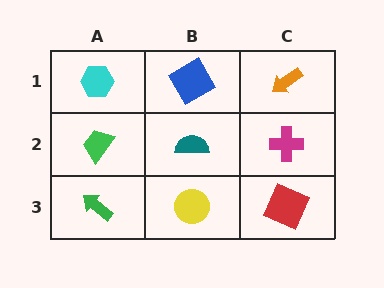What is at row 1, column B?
A blue diamond.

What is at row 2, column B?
A teal semicircle.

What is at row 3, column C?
A red square.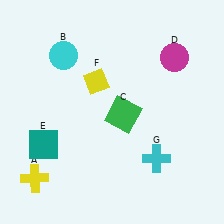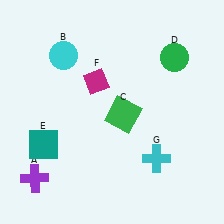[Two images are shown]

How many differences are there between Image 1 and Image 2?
There are 3 differences between the two images.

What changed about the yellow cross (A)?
In Image 1, A is yellow. In Image 2, it changed to purple.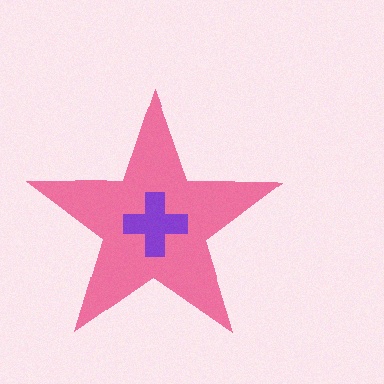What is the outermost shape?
The pink star.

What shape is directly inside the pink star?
The purple cross.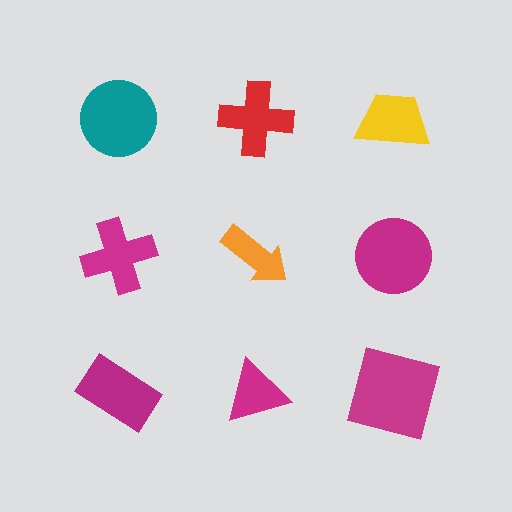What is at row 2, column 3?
A magenta circle.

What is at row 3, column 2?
A magenta triangle.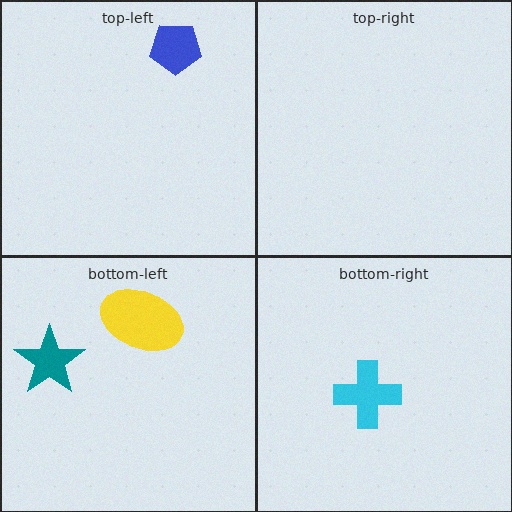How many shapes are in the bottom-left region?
2.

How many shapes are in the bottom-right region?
1.